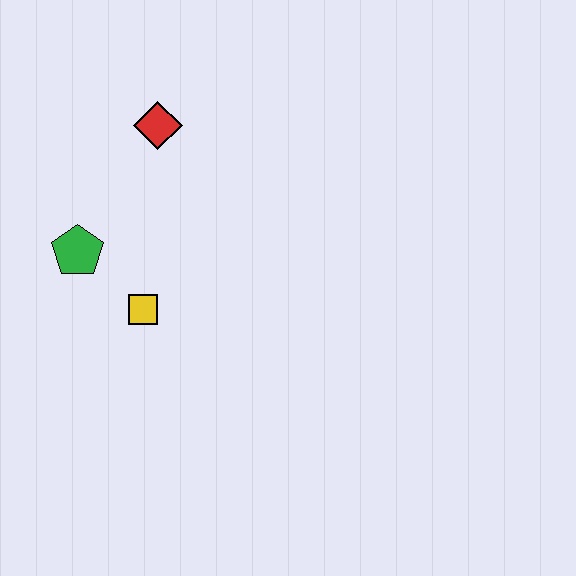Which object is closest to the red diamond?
The green pentagon is closest to the red diamond.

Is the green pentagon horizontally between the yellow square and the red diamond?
No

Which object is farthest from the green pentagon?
The red diamond is farthest from the green pentagon.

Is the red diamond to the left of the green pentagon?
No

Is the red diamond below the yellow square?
No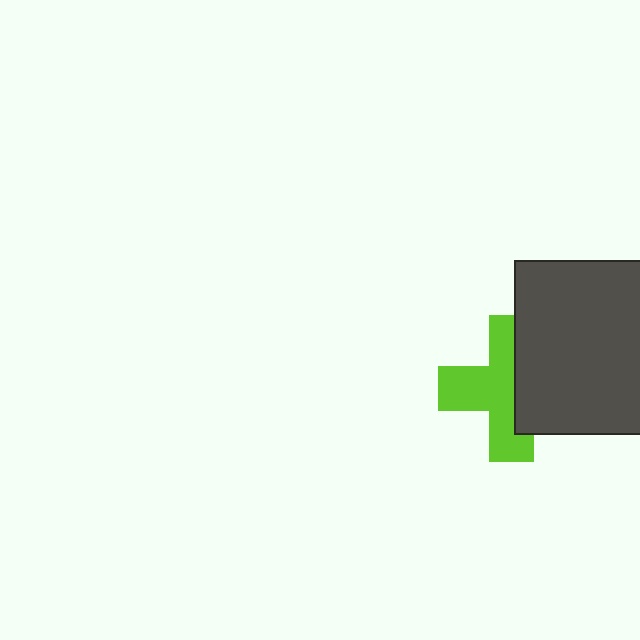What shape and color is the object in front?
The object in front is a dark gray square.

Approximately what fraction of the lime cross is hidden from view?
Roughly 43% of the lime cross is hidden behind the dark gray square.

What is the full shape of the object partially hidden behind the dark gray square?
The partially hidden object is a lime cross.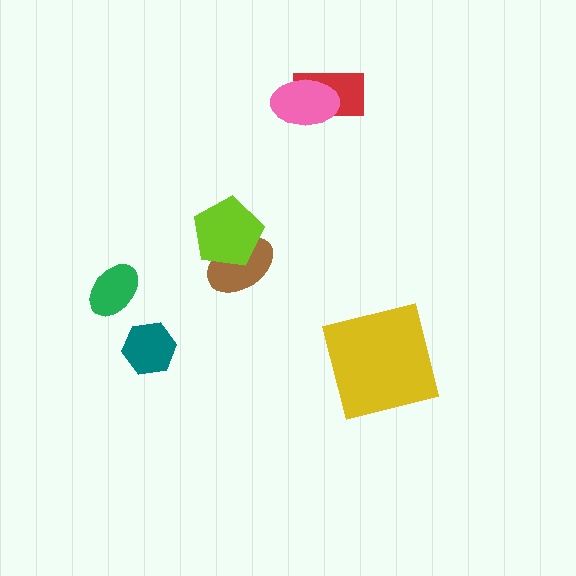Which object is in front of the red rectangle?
The pink ellipse is in front of the red rectangle.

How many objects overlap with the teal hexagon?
0 objects overlap with the teal hexagon.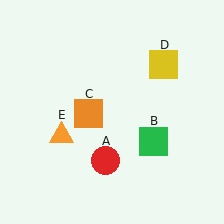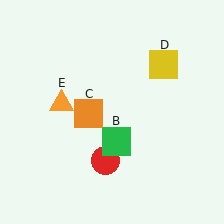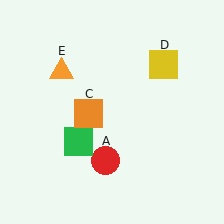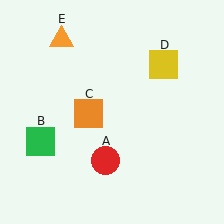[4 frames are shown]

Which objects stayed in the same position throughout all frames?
Red circle (object A) and orange square (object C) and yellow square (object D) remained stationary.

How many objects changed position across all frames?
2 objects changed position: green square (object B), orange triangle (object E).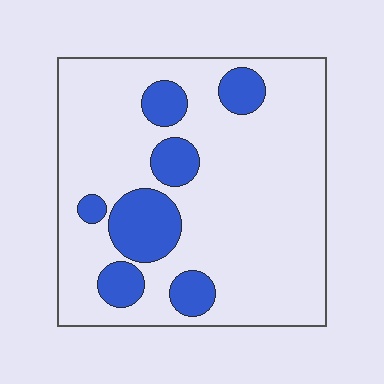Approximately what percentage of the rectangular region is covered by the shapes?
Approximately 20%.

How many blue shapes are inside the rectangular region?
7.